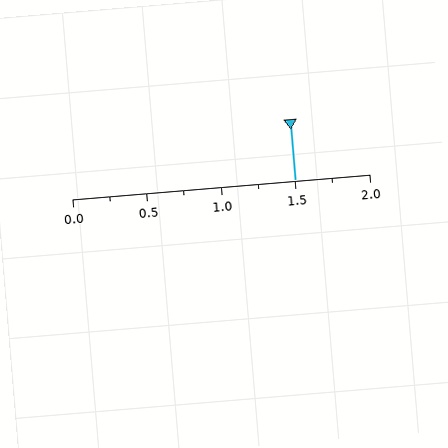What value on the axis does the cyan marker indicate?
The marker indicates approximately 1.5.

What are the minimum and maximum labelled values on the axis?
The axis runs from 0.0 to 2.0.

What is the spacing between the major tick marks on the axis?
The major ticks are spaced 0.5 apart.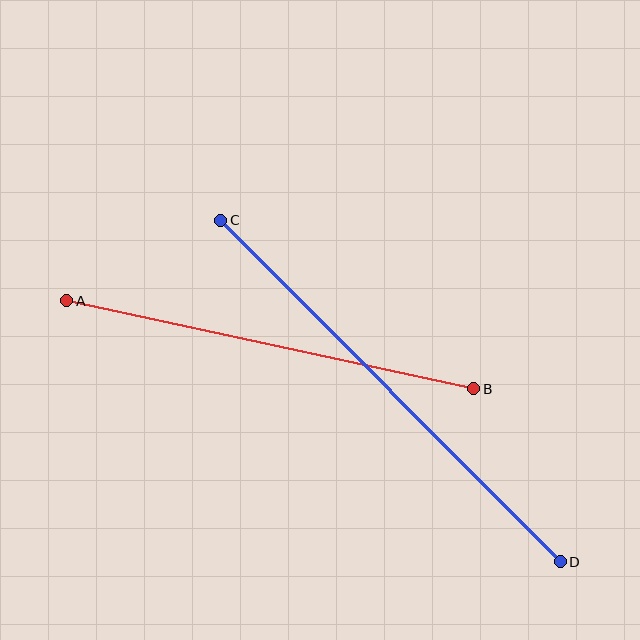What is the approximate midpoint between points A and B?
The midpoint is at approximately (270, 345) pixels.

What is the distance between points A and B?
The distance is approximately 417 pixels.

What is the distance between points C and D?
The distance is approximately 481 pixels.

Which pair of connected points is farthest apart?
Points C and D are farthest apart.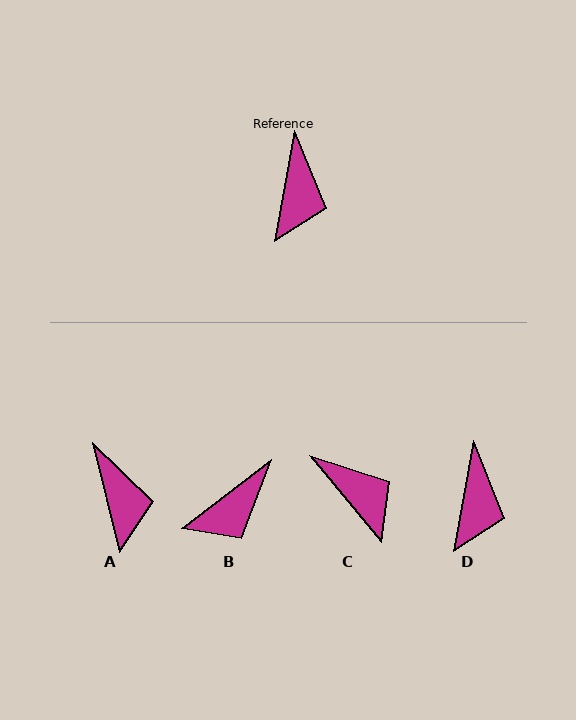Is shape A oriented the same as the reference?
No, it is off by about 24 degrees.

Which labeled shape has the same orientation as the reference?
D.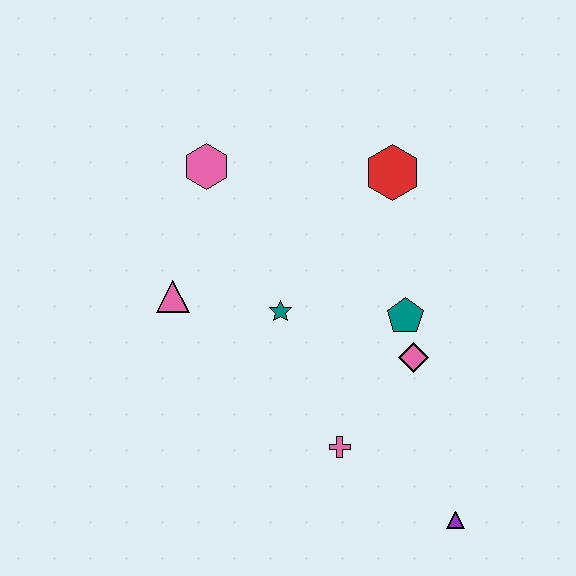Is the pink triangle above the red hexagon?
No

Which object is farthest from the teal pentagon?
The pink hexagon is farthest from the teal pentagon.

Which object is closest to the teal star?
The pink triangle is closest to the teal star.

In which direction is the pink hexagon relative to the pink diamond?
The pink hexagon is to the left of the pink diamond.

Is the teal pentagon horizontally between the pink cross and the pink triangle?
No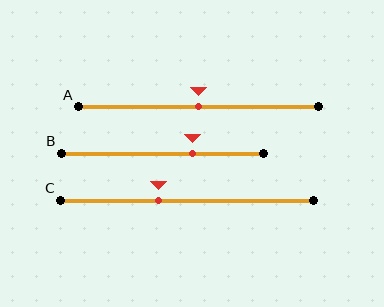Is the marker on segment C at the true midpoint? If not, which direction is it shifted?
No, the marker on segment C is shifted to the left by about 11% of the segment length.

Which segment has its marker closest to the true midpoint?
Segment A has its marker closest to the true midpoint.